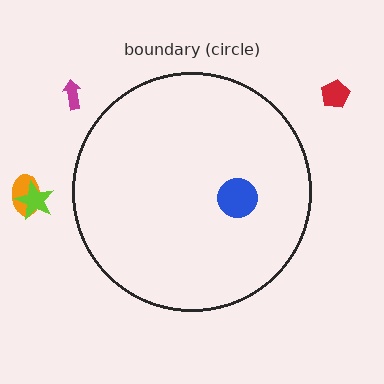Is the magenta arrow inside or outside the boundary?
Outside.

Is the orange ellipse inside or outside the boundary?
Outside.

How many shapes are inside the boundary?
1 inside, 4 outside.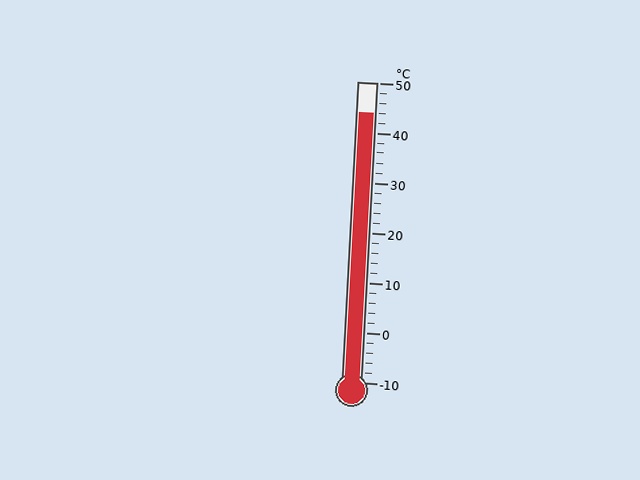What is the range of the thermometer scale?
The thermometer scale ranges from -10°C to 50°C.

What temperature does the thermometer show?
The thermometer shows approximately 44°C.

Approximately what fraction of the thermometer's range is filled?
The thermometer is filled to approximately 90% of its range.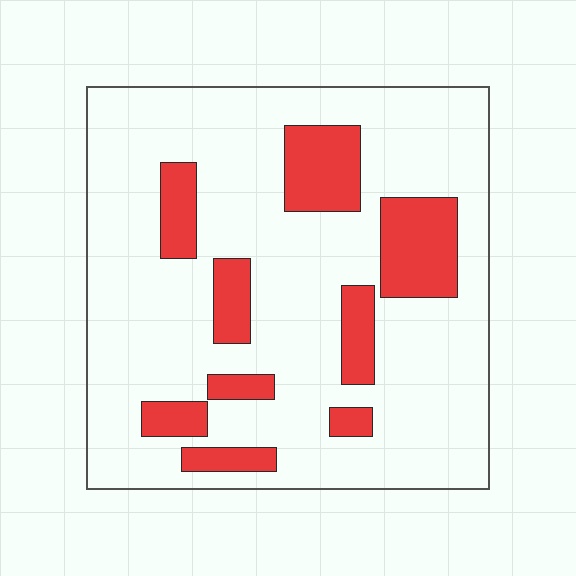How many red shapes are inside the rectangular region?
9.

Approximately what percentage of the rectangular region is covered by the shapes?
Approximately 20%.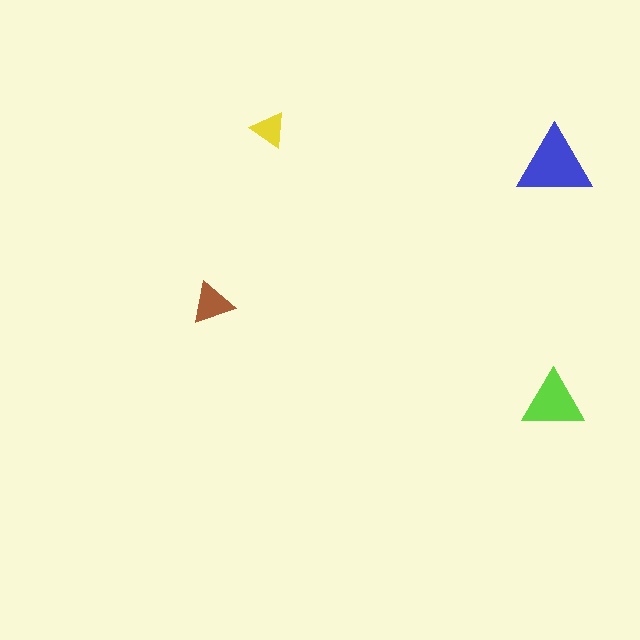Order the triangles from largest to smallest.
the blue one, the lime one, the brown one, the yellow one.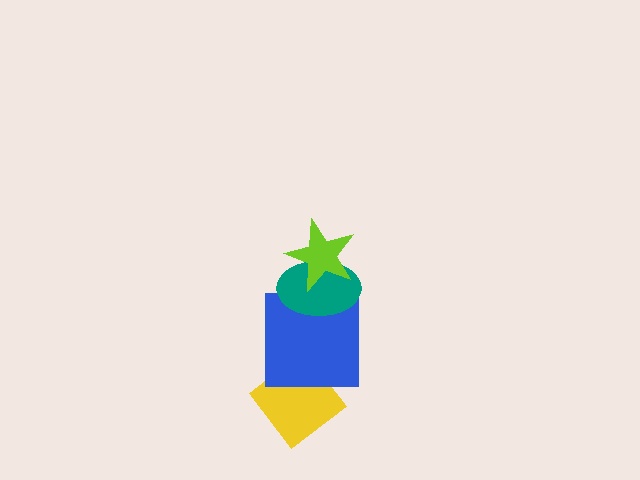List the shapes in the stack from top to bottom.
From top to bottom: the lime star, the teal ellipse, the blue square, the yellow diamond.